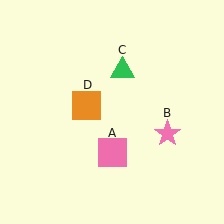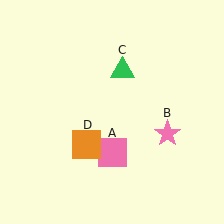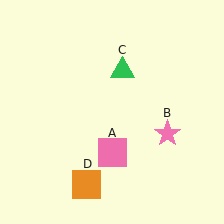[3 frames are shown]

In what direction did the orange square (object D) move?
The orange square (object D) moved down.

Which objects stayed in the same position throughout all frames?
Pink square (object A) and pink star (object B) and green triangle (object C) remained stationary.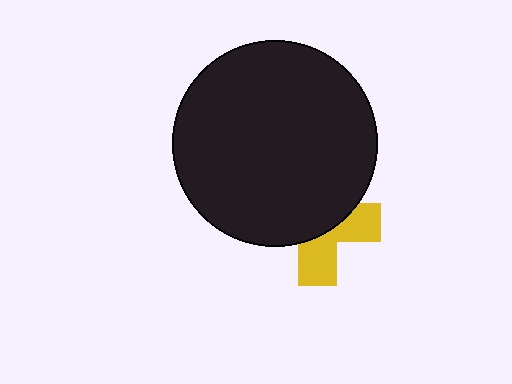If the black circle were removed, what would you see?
You would see the complete yellow cross.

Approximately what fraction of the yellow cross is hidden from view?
Roughly 60% of the yellow cross is hidden behind the black circle.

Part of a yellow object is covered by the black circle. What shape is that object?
It is a cross.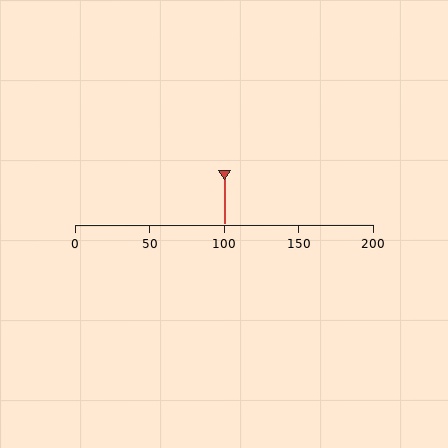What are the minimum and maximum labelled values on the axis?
The axis runs from 0 to 200.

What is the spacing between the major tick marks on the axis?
The major ticks are spaced 50 apart.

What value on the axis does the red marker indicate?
The marker indicates approximately 100.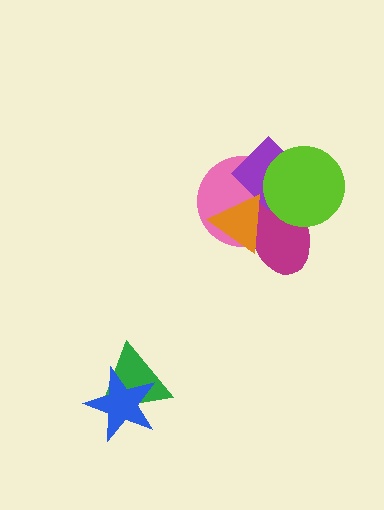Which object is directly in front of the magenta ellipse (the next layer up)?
The purple diamond is directly in front of the magenta ellipse.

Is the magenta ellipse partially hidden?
Yes, it is partially covered by another shape.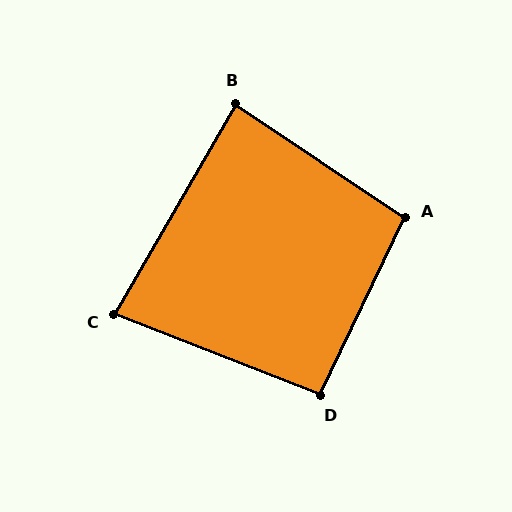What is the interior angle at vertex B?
Approximately 86 degrees (approximately right).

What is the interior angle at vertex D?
Approximately 94 degrees (approximately right).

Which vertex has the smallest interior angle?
C, at approximately 81 degrees.